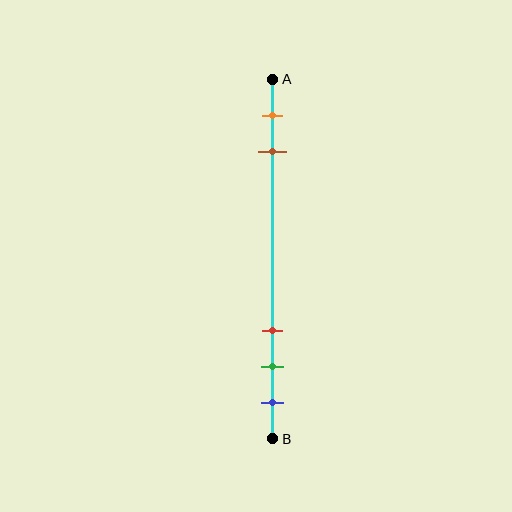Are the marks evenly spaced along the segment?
No, the marks are not evenly spaced.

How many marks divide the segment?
There are 5 marks dividing the segment.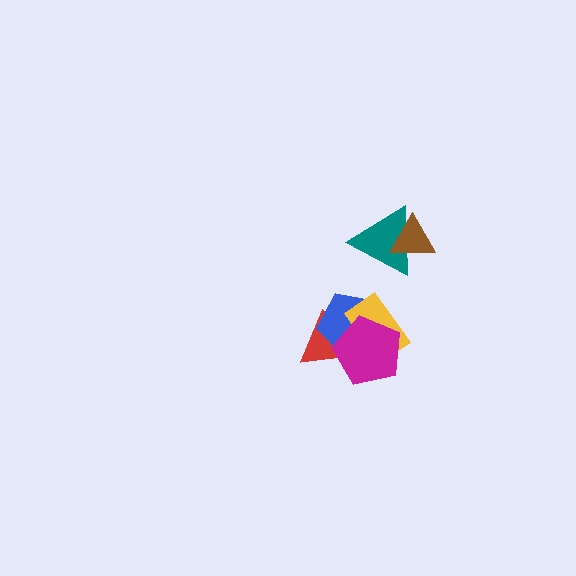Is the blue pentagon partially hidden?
Yes, it is partially covered by another shape.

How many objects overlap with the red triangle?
3 objects overlap with the red triangle.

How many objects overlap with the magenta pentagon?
3 objects overlap with the magenta pentagon.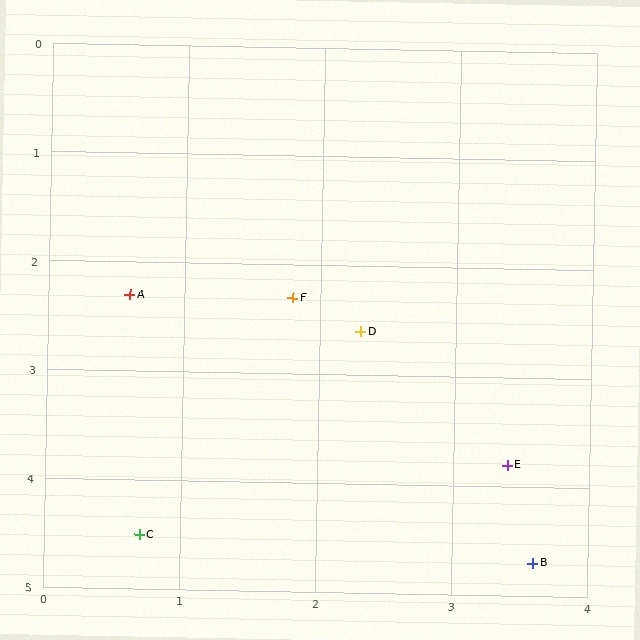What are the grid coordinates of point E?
Point E is at approximately (3.4, 3.8).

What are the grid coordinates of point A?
Point A is at approximately (0.6, 2.3).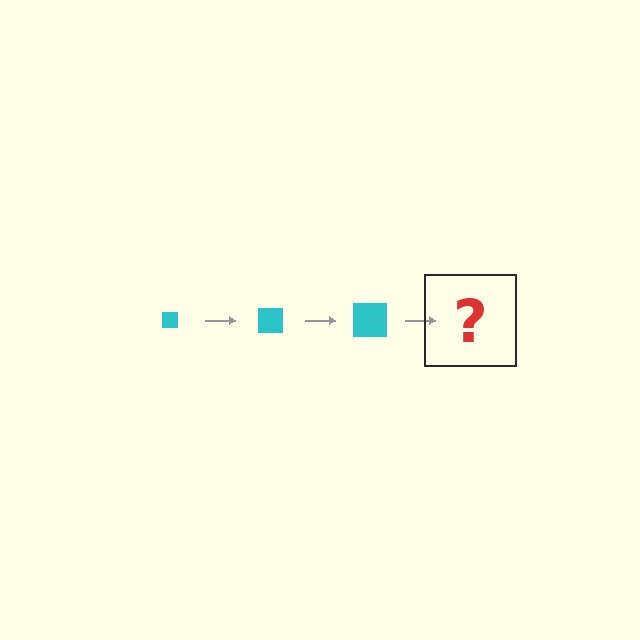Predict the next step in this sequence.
The next step is a cyan square, larger than the previous one.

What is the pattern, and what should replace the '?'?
The pattern is that the square gets progressively larger each step. The '?' should be a cyan square, larger than the previous one.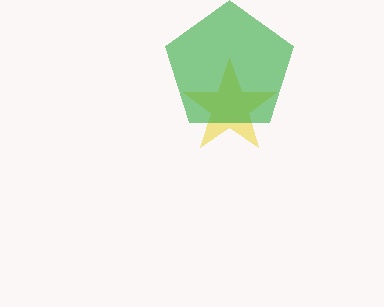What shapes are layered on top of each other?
The layered shapes are: a yellow star, a green pentagon.